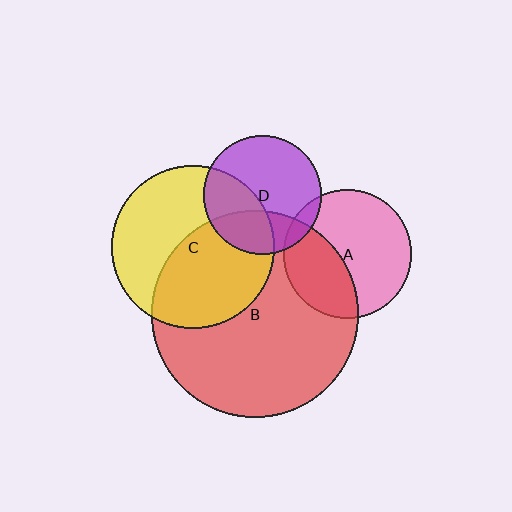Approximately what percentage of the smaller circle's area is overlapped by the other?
Approximately 30%.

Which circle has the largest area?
Circle B (red).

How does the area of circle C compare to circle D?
Approximately 1.9 times.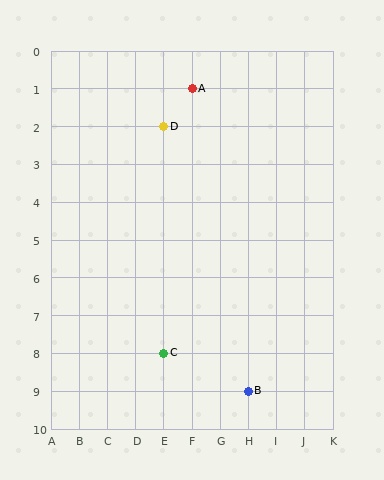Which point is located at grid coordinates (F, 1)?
Point A is at (F, 1).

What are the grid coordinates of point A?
Point A is at grid coordinates (F, 1).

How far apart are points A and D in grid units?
Points A and D are 1 column and 1 row apart (about 1.4 grid units diagonally).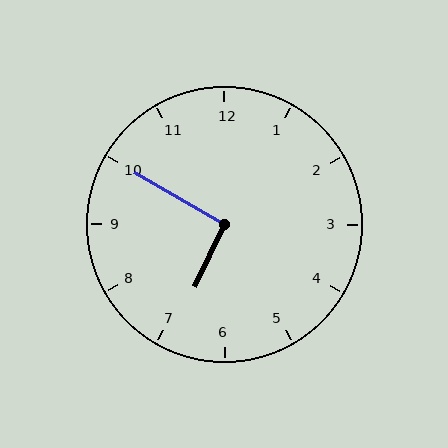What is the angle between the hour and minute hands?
Approximately 95 degrees.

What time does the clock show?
6:50.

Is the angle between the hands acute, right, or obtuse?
It is right.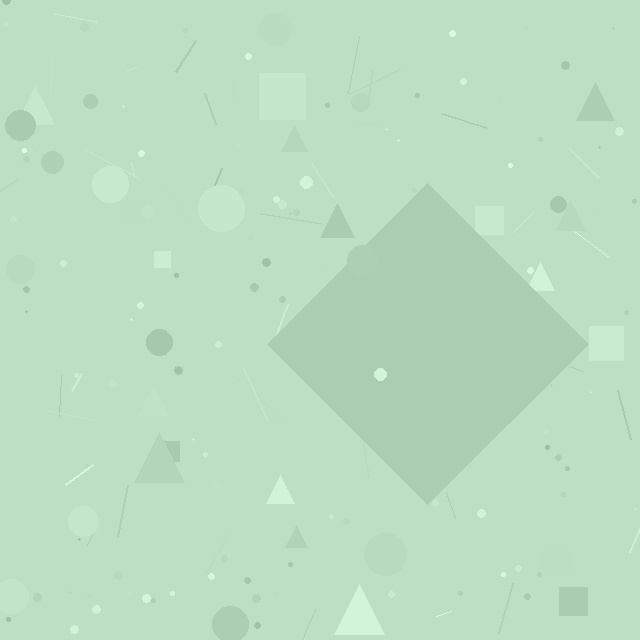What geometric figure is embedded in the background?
A diamond is embedded in the background.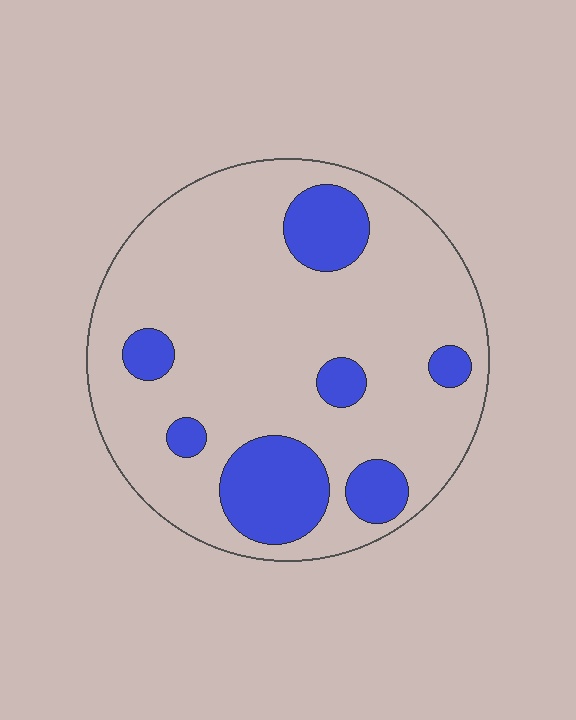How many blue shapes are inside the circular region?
7.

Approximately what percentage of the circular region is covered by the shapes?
Approximately 20%.